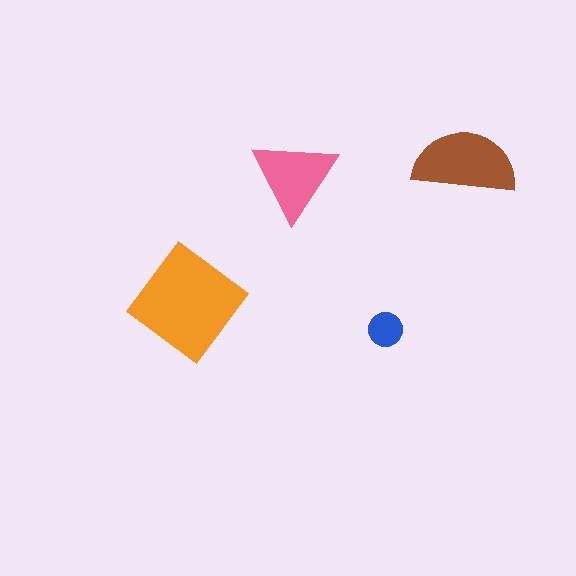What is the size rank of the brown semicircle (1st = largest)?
2nd.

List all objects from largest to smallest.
The orange diamond, the brown semicircle, the pink triangle, the blue circle.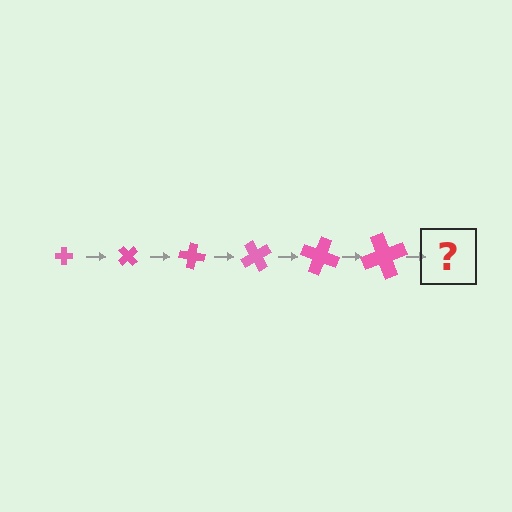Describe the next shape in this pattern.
It should be a cross, larger than the previous one and rotated 300 degrees from the start.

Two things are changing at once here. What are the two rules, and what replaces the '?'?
The two rules are that the cross grows larger each step and it rotates 50 degrees each step. The '?' should be a cross, larger than the previous one and rotated 300 degrees from the start.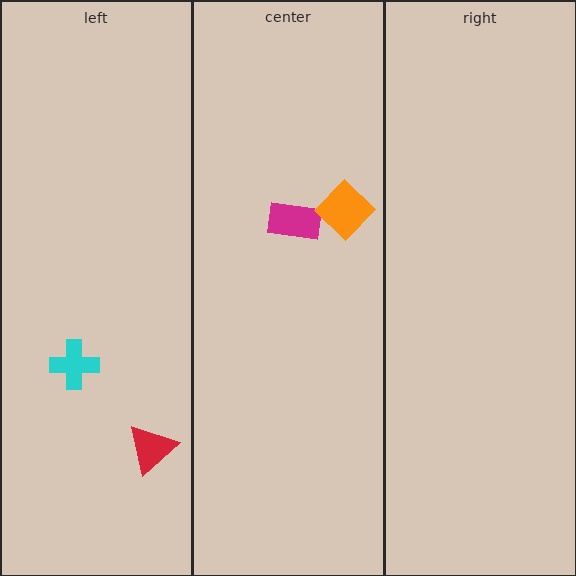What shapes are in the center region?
The magenta rectangle, the orange diamond.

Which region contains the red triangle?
The left region.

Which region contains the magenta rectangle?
The center region.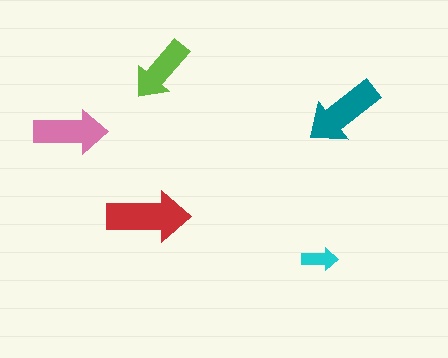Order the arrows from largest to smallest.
the red one, the teal one, the pink one, the lime one, the cyan one.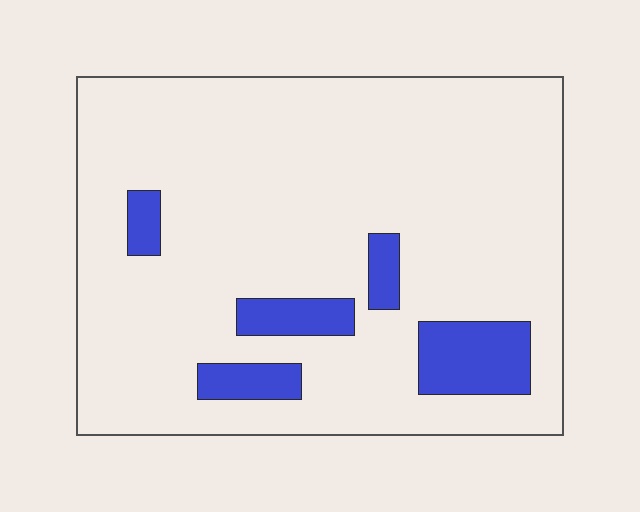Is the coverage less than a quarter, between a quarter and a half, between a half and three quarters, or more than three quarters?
Less than a quarter.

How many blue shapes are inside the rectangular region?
5.